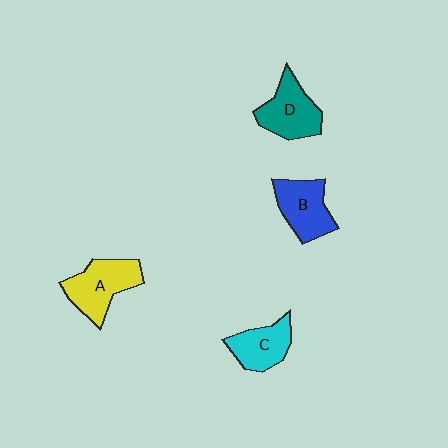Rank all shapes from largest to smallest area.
From largest to smallest: A (yellow), D (teal), B (blue), C (cyan).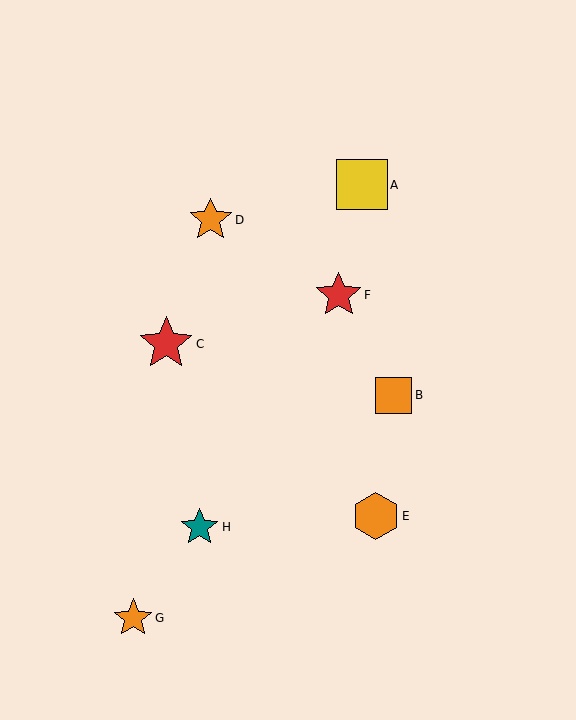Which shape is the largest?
The red star (labeled C) is the largest.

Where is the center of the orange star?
The center of the orange star is at (133, 618).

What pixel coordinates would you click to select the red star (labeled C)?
Click at (166, 344) to select the red star C.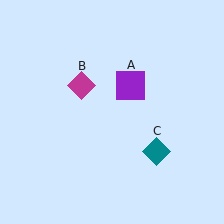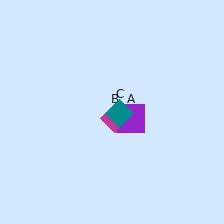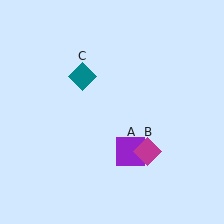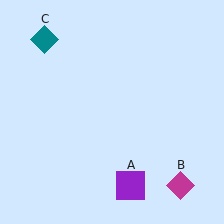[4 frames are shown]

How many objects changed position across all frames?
3 objects changed position: purple square (object A), magenta diamond (object B), teal diamond (object C).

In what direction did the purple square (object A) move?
The purple square (object A) moved down.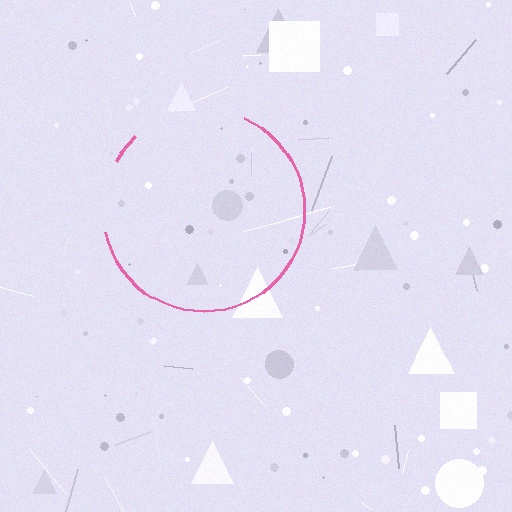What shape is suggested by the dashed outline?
The dashed outline suggests a circle.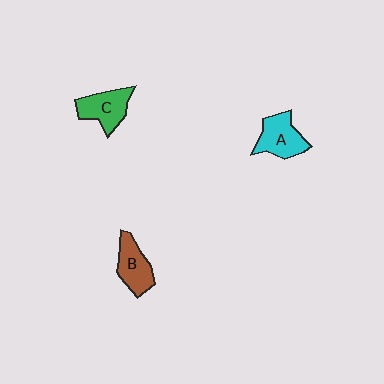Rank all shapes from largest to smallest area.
From largest to smallest: A (cyan), C (green), B (brown).